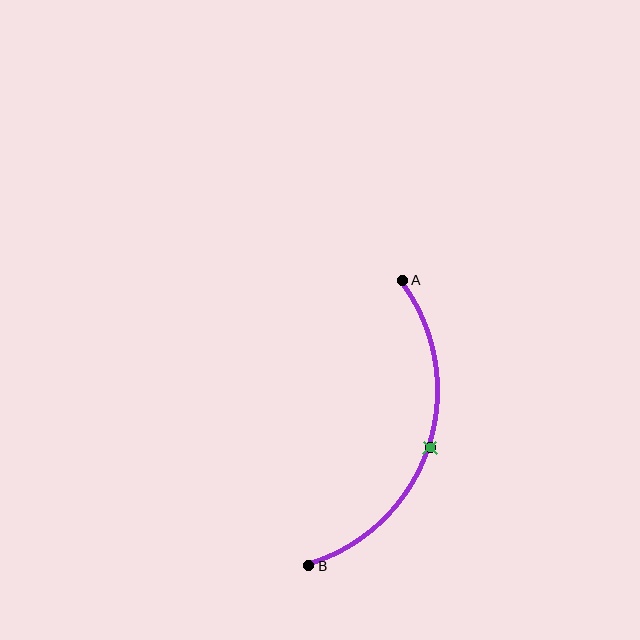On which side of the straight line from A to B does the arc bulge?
The arc bulges to the right of the straight line connecting A and B.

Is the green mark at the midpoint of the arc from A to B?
Yes. The green mark lies on the arc at equal arc-length from both A and B — it is the arc midpoint.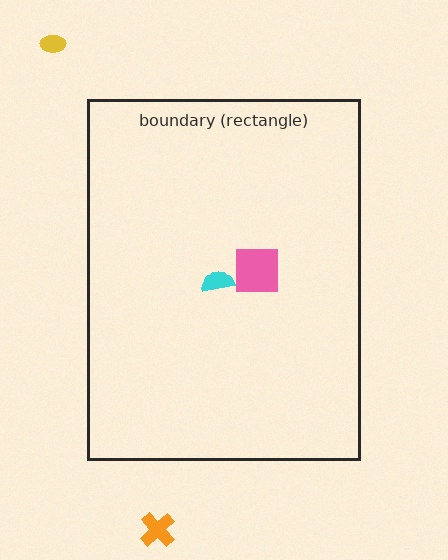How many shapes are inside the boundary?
2 inside, 2 outside.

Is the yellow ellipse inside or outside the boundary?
Outside.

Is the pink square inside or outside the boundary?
Inside.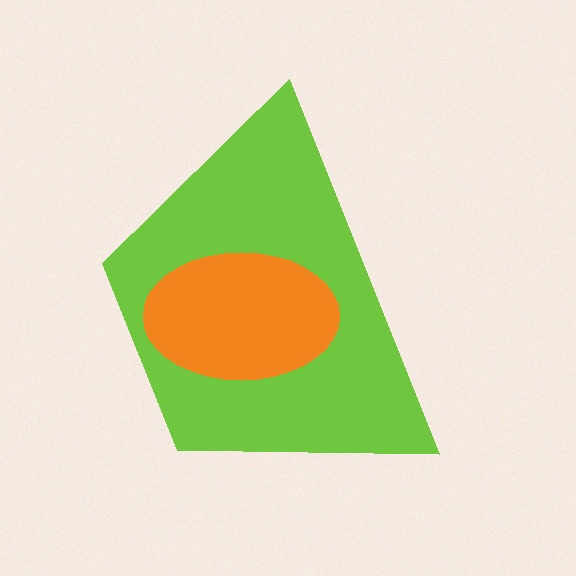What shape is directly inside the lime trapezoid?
The orange ellipse.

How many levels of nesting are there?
2.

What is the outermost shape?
The lime trapezoid.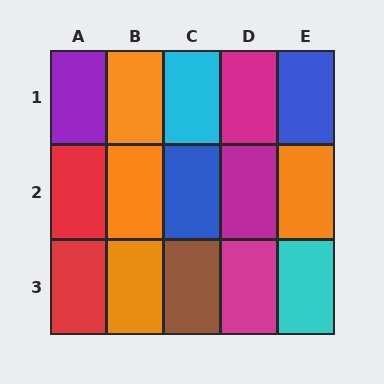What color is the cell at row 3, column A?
Red.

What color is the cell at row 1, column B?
Orange.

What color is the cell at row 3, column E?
Cyan.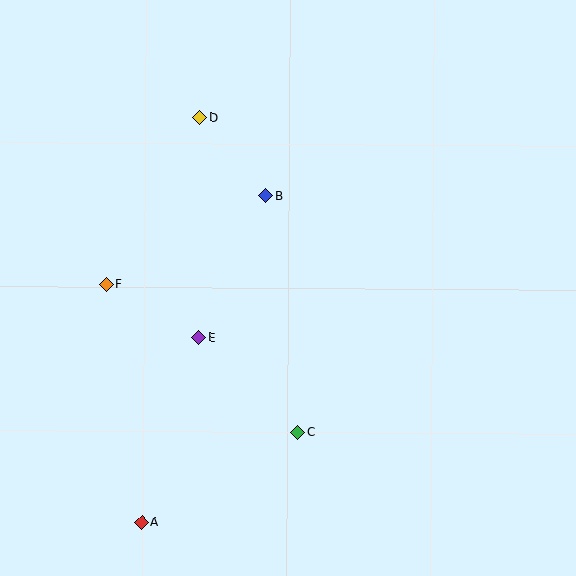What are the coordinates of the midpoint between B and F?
The midpoint between B and F is at (186, 240).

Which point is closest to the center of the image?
Point B at (266, 196) is closest to the center.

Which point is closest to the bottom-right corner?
Point C is closest to the bottom-right corner.